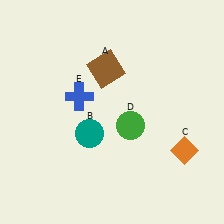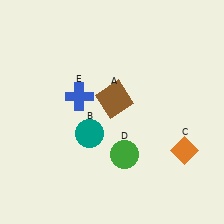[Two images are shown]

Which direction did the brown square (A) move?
The brown square (A) moved down.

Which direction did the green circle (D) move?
The green circle (D) moved down.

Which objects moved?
The objects that moved are: the brown square (A), the green circle (D).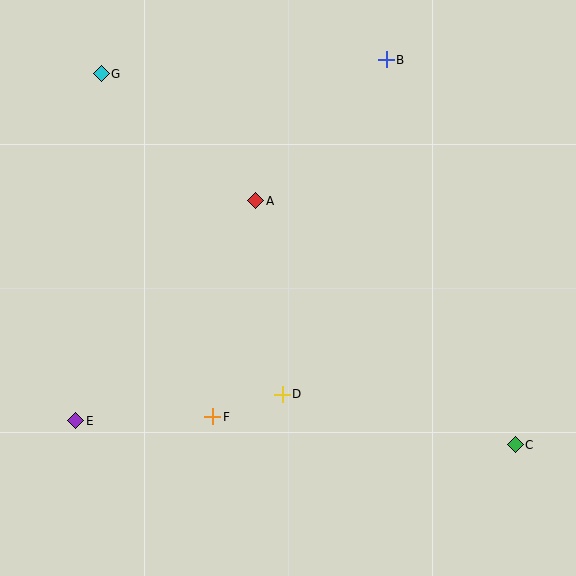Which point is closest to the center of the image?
Point A at (256, 201) is closest to the center.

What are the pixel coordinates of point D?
Point D is at (282, 394).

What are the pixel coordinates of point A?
Point A is at (256, 201).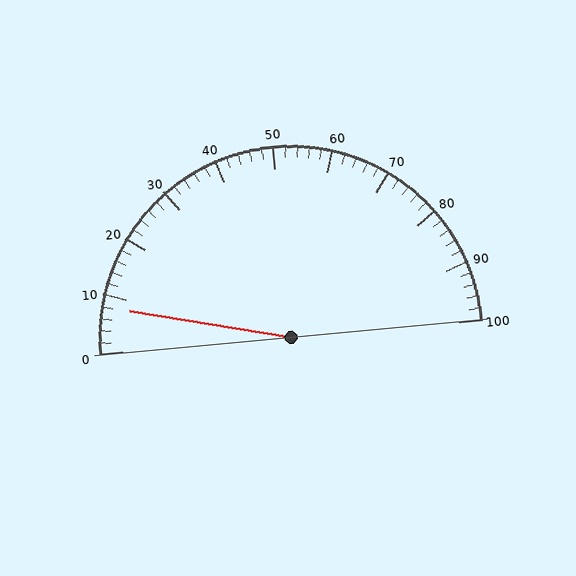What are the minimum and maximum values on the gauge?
The gauge ranges from 0 to 100.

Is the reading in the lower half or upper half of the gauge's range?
The reading is in the lower half of the range (0 to 100).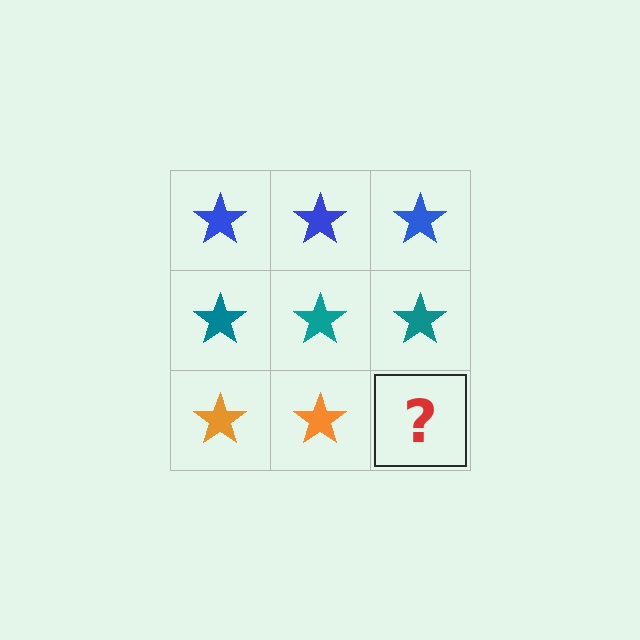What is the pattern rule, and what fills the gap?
The rule is that each row has a consistent color. The gap should be filled with an orange star.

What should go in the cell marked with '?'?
The missing cell should contain an orange star.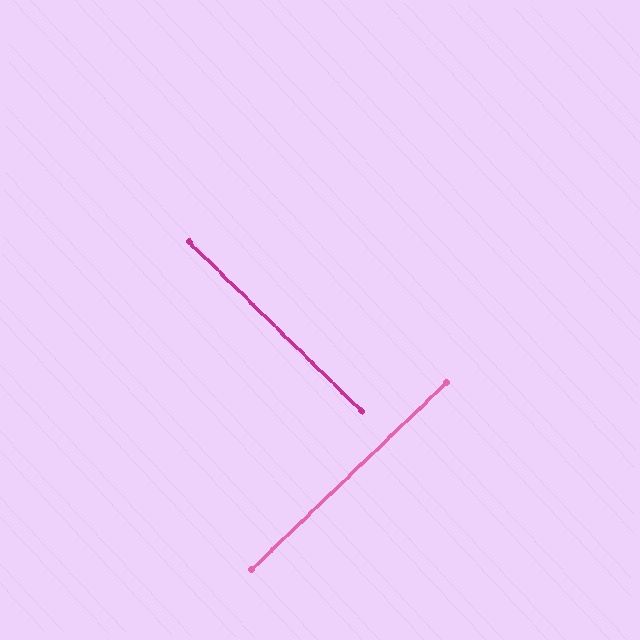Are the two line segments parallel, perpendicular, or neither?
Perpendicular — they meet at approximately 88°.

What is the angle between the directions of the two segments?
Approximately 88 degrees.